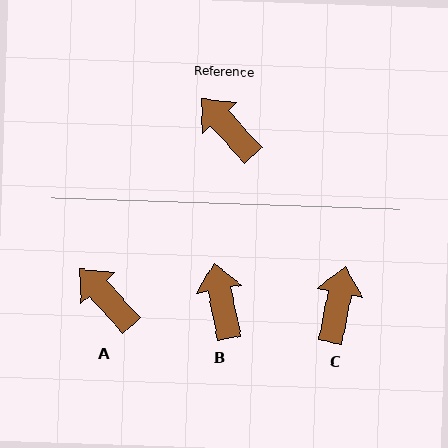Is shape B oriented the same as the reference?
No, it is off by about 31 degrees.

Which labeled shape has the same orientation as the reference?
A.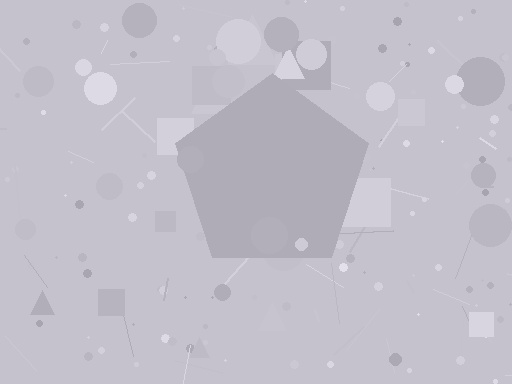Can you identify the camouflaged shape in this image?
The camouflaged shape is a pentagon.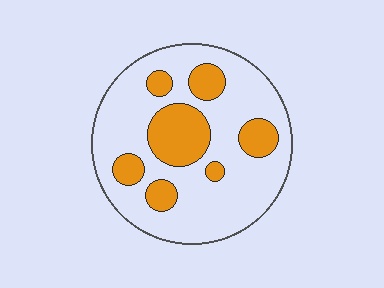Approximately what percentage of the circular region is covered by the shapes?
Approximately 25%.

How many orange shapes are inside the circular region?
7.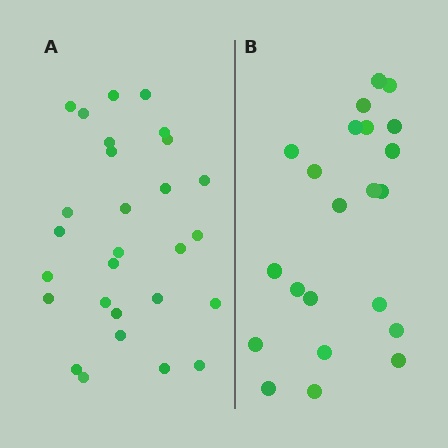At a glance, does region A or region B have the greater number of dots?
Region A (the left region) has more dots.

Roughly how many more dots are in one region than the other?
Region A has about 6 more dots than region B.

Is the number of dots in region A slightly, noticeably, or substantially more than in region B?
Region A has noticeably more, but not dramatically so. The ratio is roughly 1.3 to 1.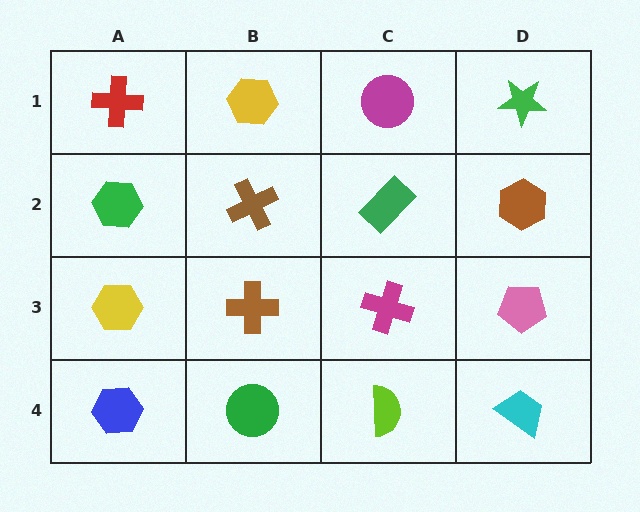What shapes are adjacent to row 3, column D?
A brown hexagon (row 2, column D), a cyan trapezoid (row 4, column D), a magenta cross (row 3, column C).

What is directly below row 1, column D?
A brown hexagon.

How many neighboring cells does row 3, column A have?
3.